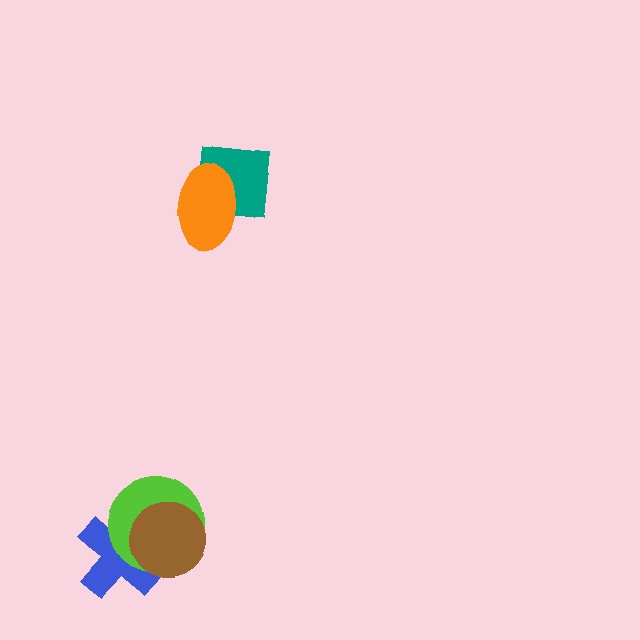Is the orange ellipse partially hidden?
No, no other shape covers it.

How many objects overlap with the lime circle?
2 objects overlap with the lime circle.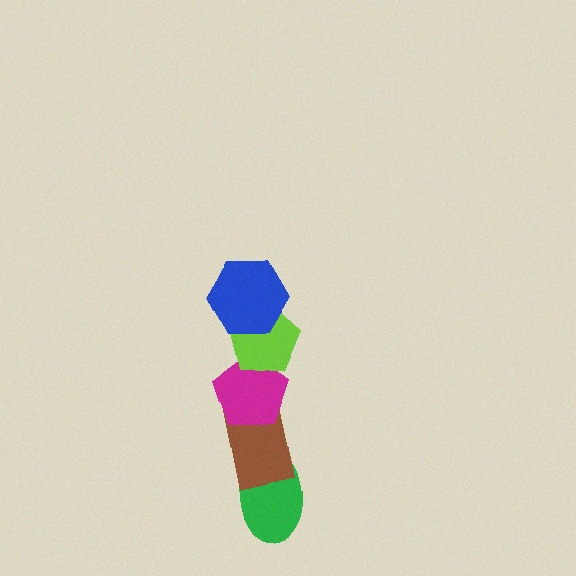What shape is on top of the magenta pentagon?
The lime pentagon is on top of the magenta pentagon.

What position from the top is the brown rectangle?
The brown rectangle is 4th from the top.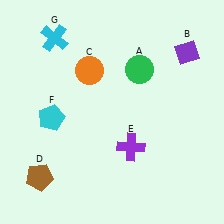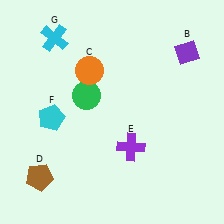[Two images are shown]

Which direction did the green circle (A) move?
The green circle (A) moved left.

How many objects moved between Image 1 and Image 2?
1 object moved between the two images.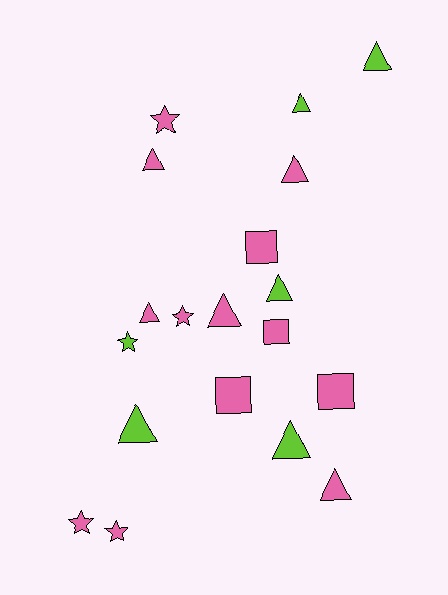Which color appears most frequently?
Pink, with 13 objects.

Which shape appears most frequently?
Triangle, with 10 objects.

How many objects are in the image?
There are 19 objects.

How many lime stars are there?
There is 1 lime star.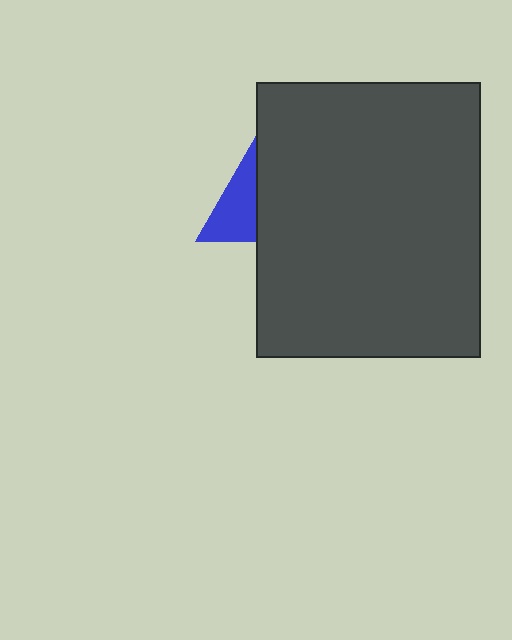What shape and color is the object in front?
The object in front is a dark gray rectangle.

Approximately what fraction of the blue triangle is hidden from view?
Roughly 62% of the blue triangle is hidden behind the dark gray rectangle.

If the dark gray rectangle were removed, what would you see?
You would see the complete blue triangle.